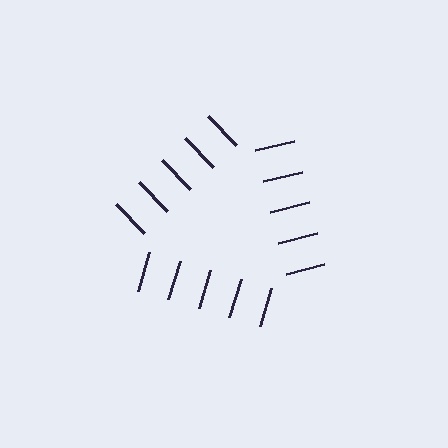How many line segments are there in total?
15 — 5 along each of the 3 edges.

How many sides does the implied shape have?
3 sides — the line-ends trace a triangle.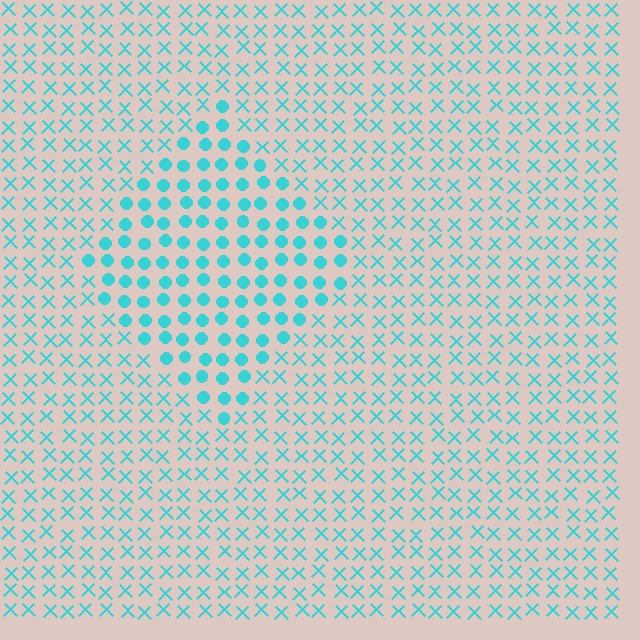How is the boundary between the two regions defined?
The boundary is defined by a change in element shape: circles inside vs. X marks outside. All elements share the same color and spacing.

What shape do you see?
I see a diamond.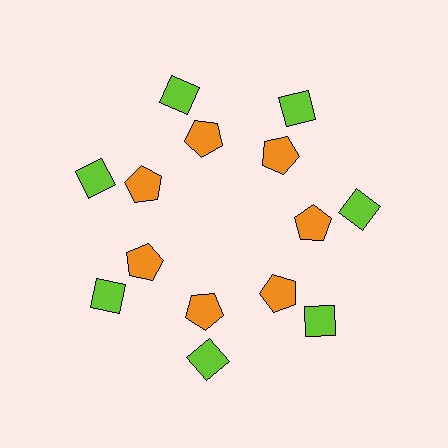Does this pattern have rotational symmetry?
Yes, this pattern has 7-fold rotational symmetry. It looks the same after rotating 51 degrees around the center.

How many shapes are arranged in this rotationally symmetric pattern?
There are 14 shapes, arranged in 7 groups of 2.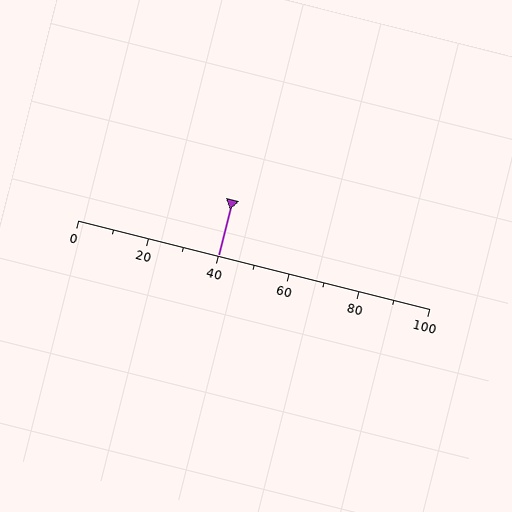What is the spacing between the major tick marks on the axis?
The major ticks are spaced 20 apart.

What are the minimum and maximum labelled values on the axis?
The axis runs from 0 to 100.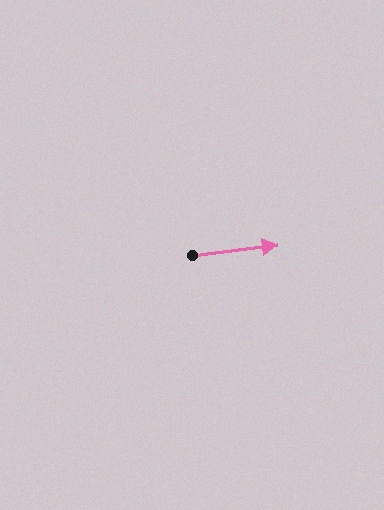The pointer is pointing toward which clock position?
Roughly 3 o'clock.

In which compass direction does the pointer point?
East.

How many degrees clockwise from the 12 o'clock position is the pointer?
Approximately 83 degrees.